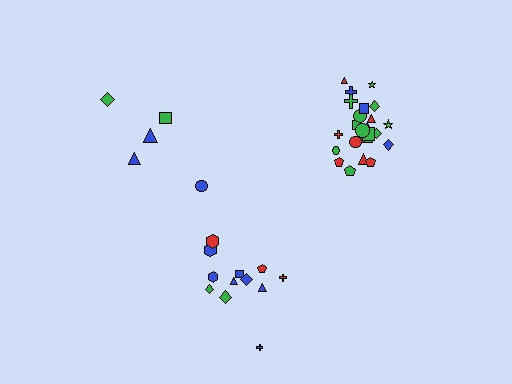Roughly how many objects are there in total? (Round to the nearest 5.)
Roughly 40 objects in total.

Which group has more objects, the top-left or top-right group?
The top-right group.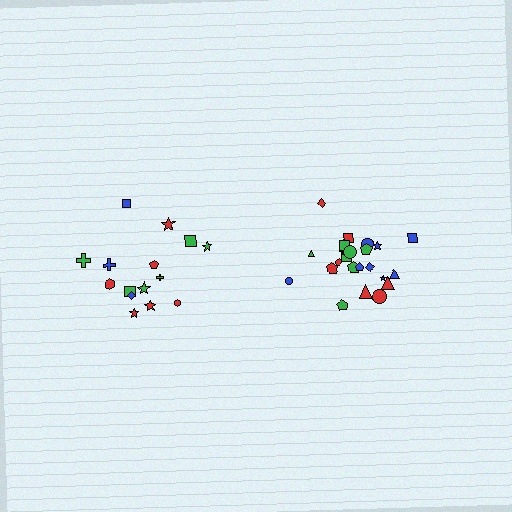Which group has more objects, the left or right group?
The right group.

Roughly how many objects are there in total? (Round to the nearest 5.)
Roughly 40 objects in total.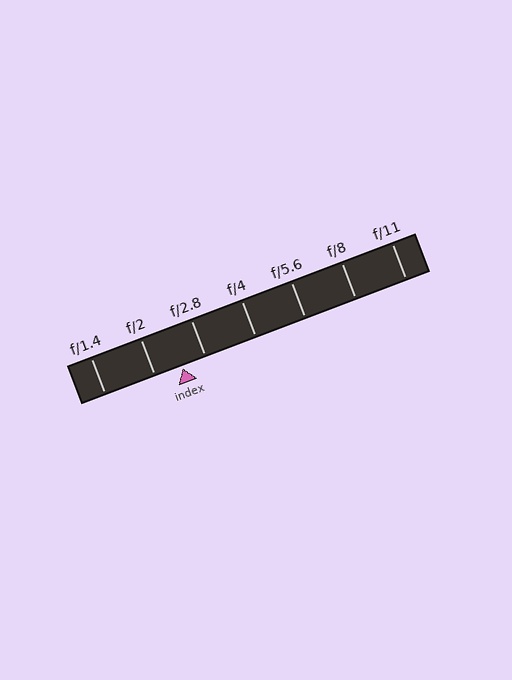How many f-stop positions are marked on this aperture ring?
There are 7 f-stop positions marked.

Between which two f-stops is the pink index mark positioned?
The index mark is between f/2 and f/2.8.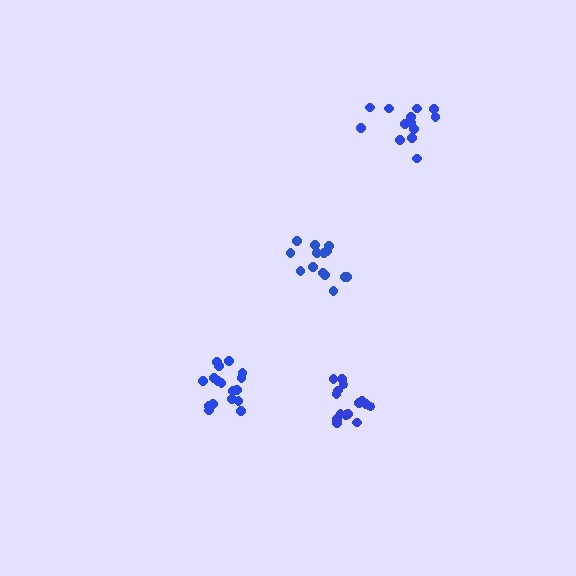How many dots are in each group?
Group 1: 15 dots, Group 2: 13 dots, Group 3: 17 dots, Group 4: 14 dots (59 total).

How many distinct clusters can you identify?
There are 4 distinct clusters.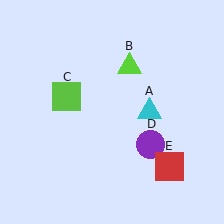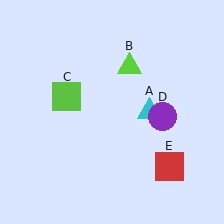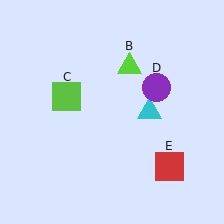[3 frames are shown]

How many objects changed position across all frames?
1 object changed position: purple circle (object D).